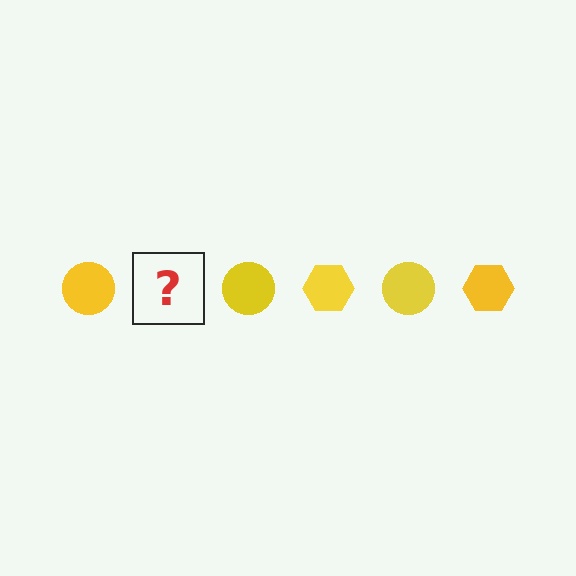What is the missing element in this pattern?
The missing element is a yellow hexagon.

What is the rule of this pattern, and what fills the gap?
The rule is that the pattern cycles through circle, hexagon shapes in yellow. The gap should be filled with a yellow hexagon.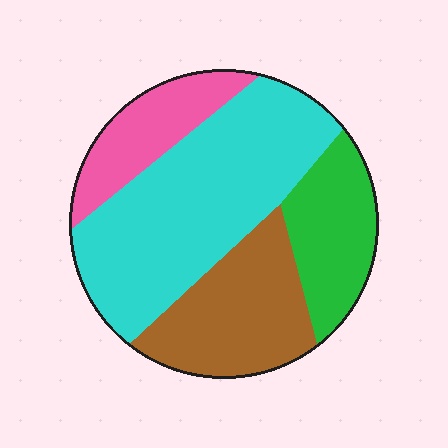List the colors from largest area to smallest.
From largest to smallest: cyan, brown, green, pink.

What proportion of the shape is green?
Green covers roughly 20% of the shape.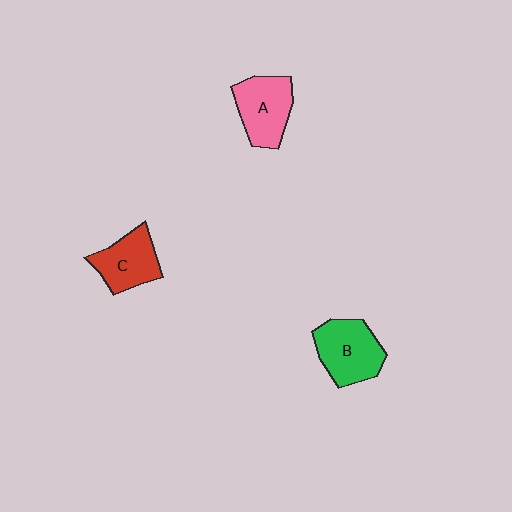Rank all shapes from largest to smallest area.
From largest to smallest: B (green), A (pink), C (red).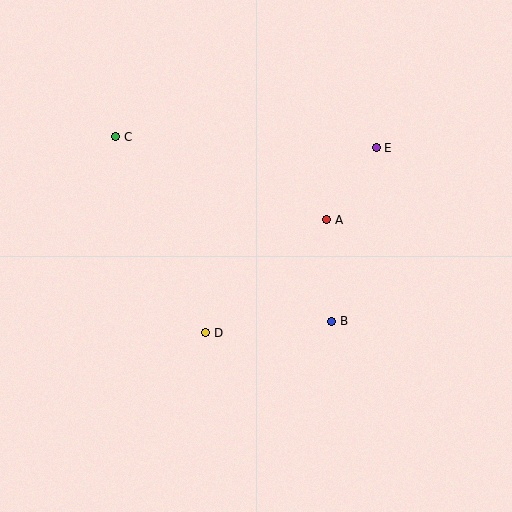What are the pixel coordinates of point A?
Point A is at (327, 220).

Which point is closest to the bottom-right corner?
Point B is closest to the bottom-right corner.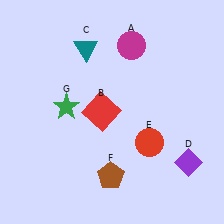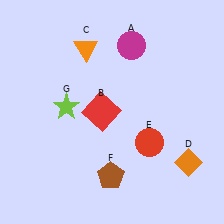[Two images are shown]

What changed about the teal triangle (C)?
In Image 1, C is teal. In Image 2, it changed to orange.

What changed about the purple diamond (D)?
In Image 1, D is purple. In Image 2, it changed to orange.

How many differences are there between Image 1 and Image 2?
There are 3 differences between the two images.